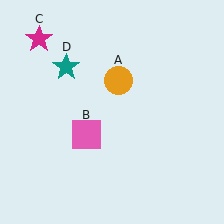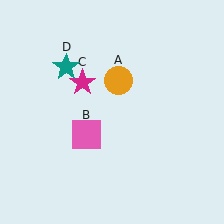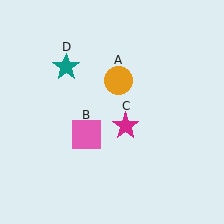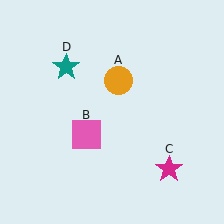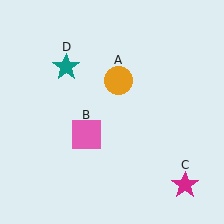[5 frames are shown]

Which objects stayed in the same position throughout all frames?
Orange circle (object A) and pink square (object B) and teal star (object D) remained stationary.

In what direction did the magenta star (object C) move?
The magenta star (object C) moved down and to the right.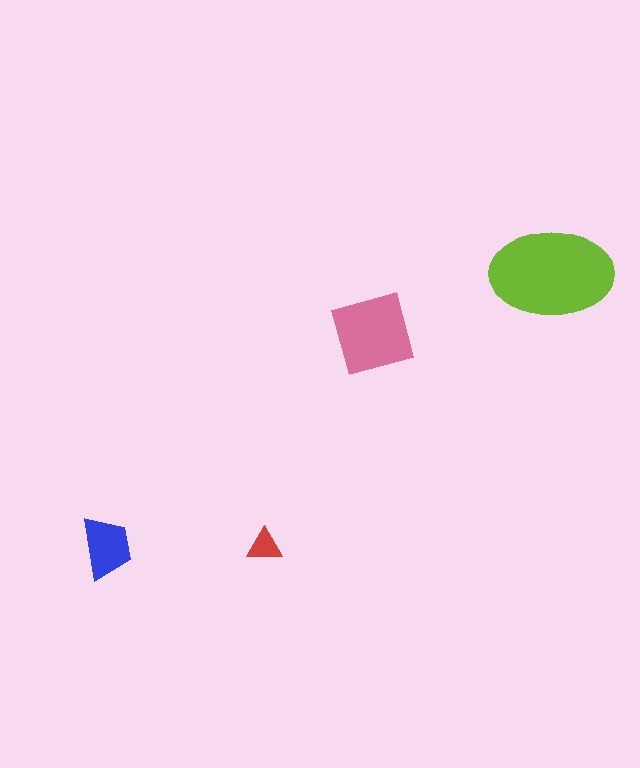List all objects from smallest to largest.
The red triangle, the blue trapezoid, the pink diamond, the lime ellipse.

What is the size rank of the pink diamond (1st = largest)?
2nd.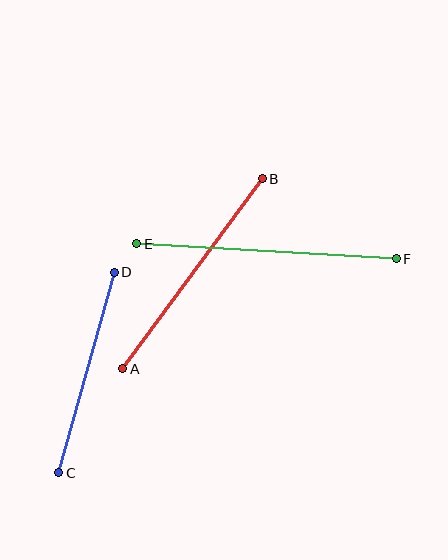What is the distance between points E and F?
The distance is approximately 260 pixels.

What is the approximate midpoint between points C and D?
The midpoint is at approximately (86, 373) pixels.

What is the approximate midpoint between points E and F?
The midpoint is at approximately (266, 251) pixels.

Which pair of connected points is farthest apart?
Points E and F are farthest apart.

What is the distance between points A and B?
The distance is approximately 236 pixels.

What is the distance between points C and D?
The distance is approximately 208 pixels.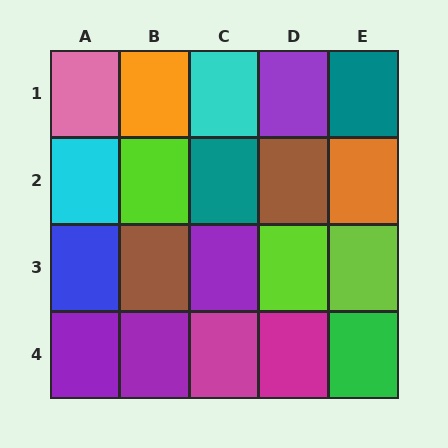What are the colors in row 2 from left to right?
Cyan, lime, teal, brown, orange.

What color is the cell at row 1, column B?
Orange.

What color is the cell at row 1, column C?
Cyan.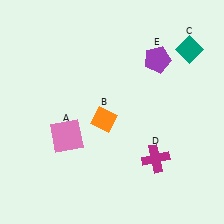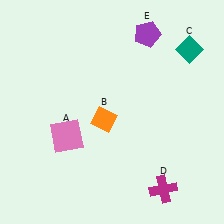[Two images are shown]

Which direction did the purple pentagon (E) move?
The purple pentagon (E) moved up.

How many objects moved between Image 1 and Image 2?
2 objects moved between the two images.